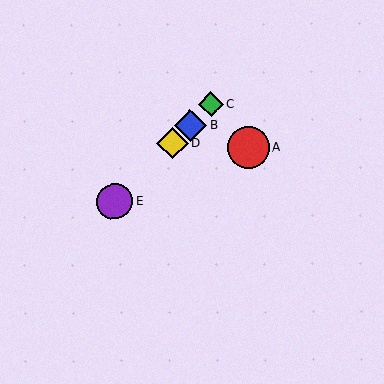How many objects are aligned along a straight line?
4 objects (B, C, D, E) are aligned along a straight line.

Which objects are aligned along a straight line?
Objects B, C, D, E are aligned along a straight line.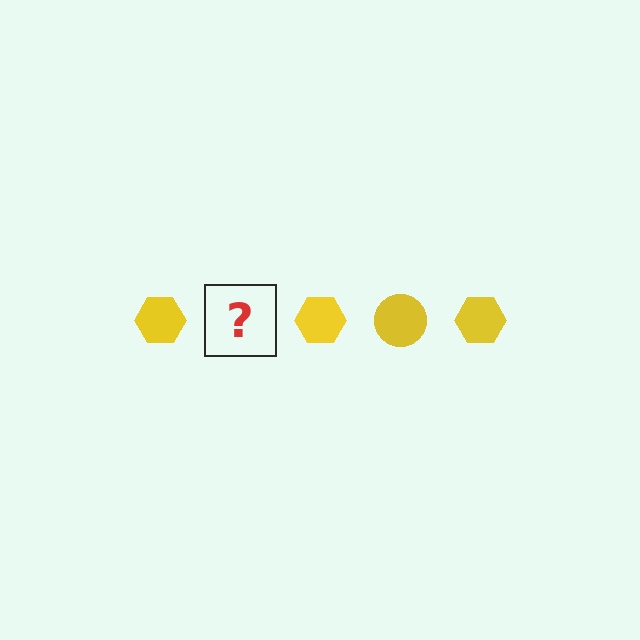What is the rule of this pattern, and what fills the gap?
The rule is that the pattern cycles through hexagon, circle shapes in yellow. The gap should be filled with a yellow circle.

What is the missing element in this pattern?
The missing element is a yellow circle.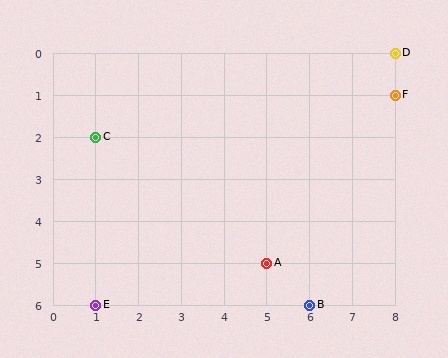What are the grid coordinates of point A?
Point A is at grid coordinates (5, 5).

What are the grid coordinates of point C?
Point C is at grid coordinates (1, 2).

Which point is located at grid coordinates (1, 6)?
Point E is at (1, 6).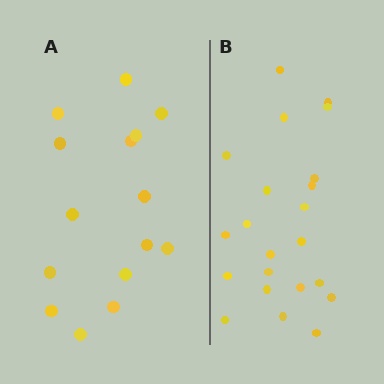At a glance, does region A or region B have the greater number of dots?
Region B (the right region) has more dots.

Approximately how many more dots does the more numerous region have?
Region B has roughly 8 or so more dots than region A.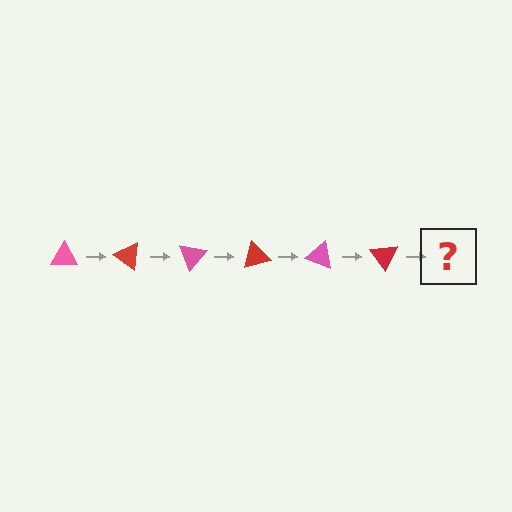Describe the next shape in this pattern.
It should be a pink triangle, rotated 210 degrees from the start.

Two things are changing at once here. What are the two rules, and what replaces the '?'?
The two rules are that it rotates 35 degrees each step and the color cycles through pink and red. The '?' should be a pink triangle, rotated 210 degrees from the start.